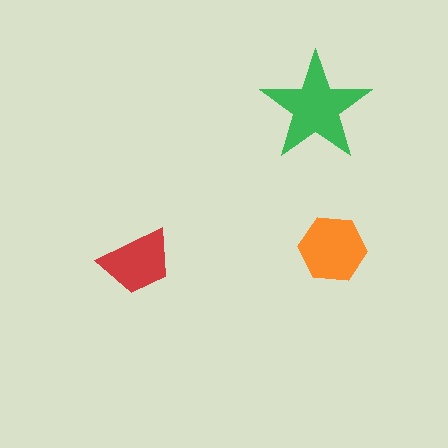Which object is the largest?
The green star.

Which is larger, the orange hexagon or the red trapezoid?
The orange hexagon.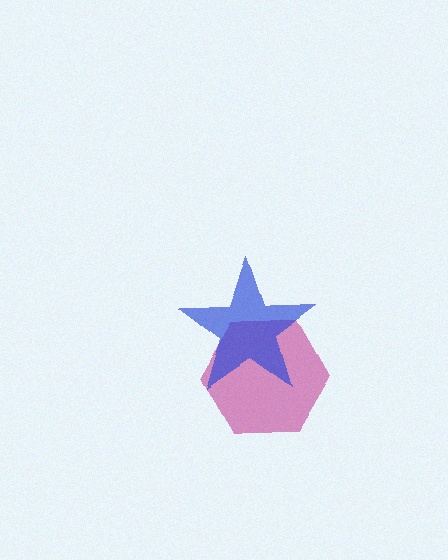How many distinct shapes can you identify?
There are 2 distinct shapes: a magenta hexagon, a blue star.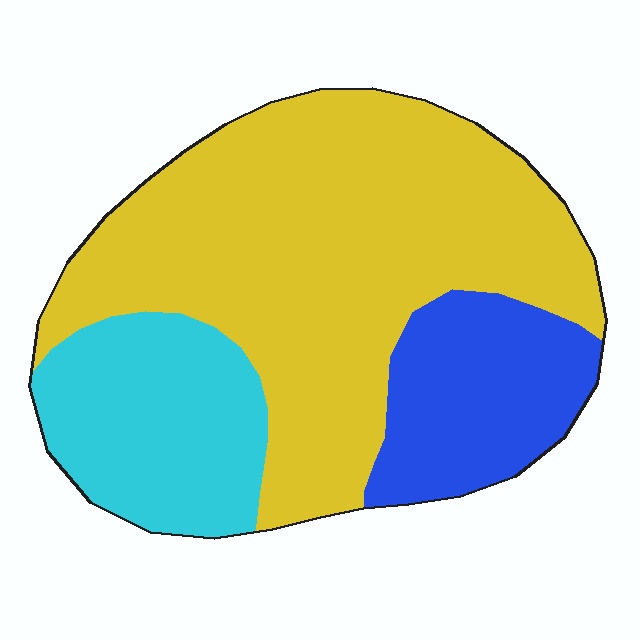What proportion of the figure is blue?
Blue covers around 20% of the figure.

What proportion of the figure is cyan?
Cyan covers around 20% of the figure.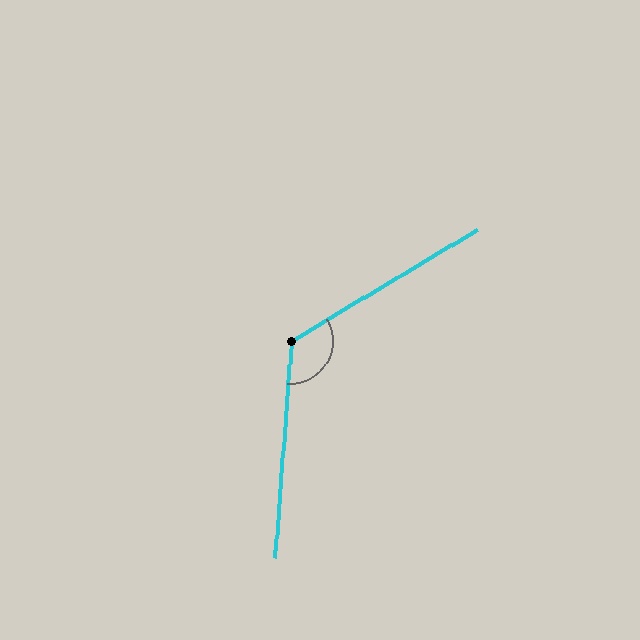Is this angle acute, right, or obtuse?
It is obtuse.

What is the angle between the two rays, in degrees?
Approximately 125 degrees.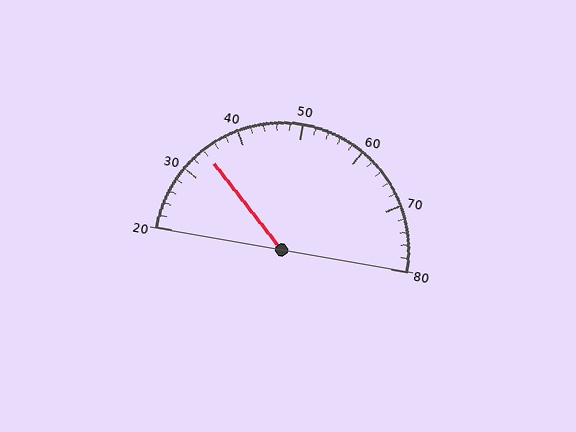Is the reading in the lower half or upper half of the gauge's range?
The reading is in the lower half of the range (20 to 80).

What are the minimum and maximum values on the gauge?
The gauge ranges from 20 to 80.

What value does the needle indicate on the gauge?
The needle indicates approximately 34.